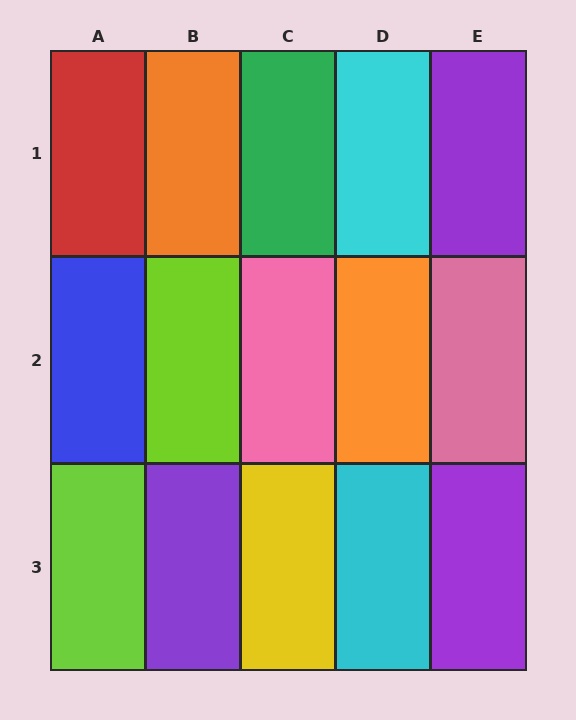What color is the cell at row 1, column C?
Green.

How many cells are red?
1 cell is red.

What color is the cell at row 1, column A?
Red.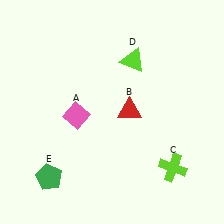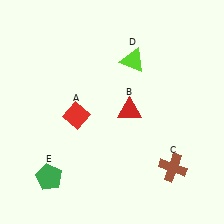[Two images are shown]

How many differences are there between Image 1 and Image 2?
There are 2 differences between the two images.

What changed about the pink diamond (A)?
In Image 1, A is pink. In Image 2, it changed to red.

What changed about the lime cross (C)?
In Image 1, C is lime. In Image 2, it changed to brown.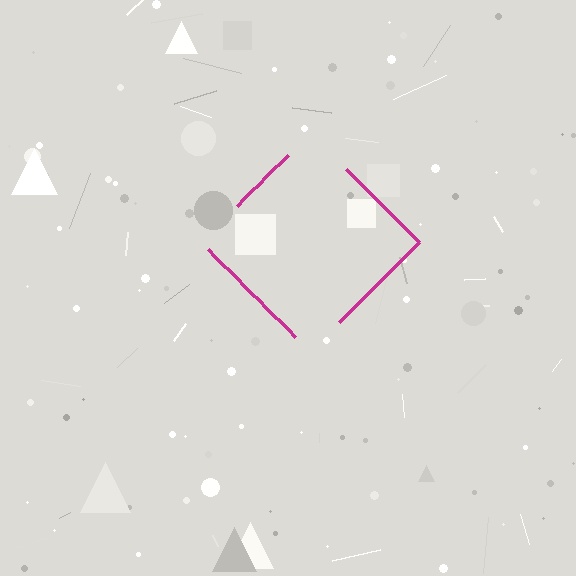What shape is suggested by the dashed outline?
The dashed outline suggests a diamond.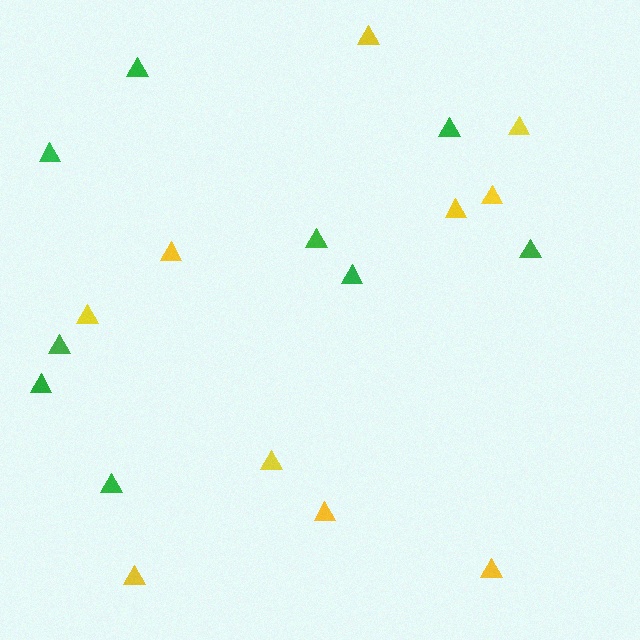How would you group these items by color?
There are 2 groups: one group of yellow triangles (10) and one group of green triangles (9).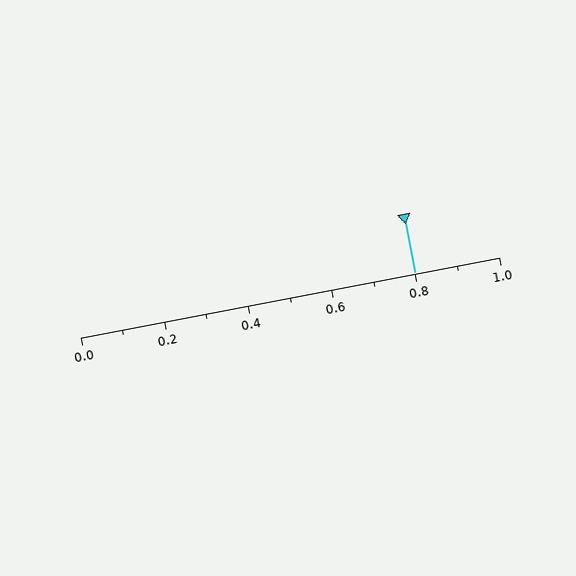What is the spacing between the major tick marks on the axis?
The major ticks are spaced 0.2 apart.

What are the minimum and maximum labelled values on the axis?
The axis runs from 0.0 to 1.0.